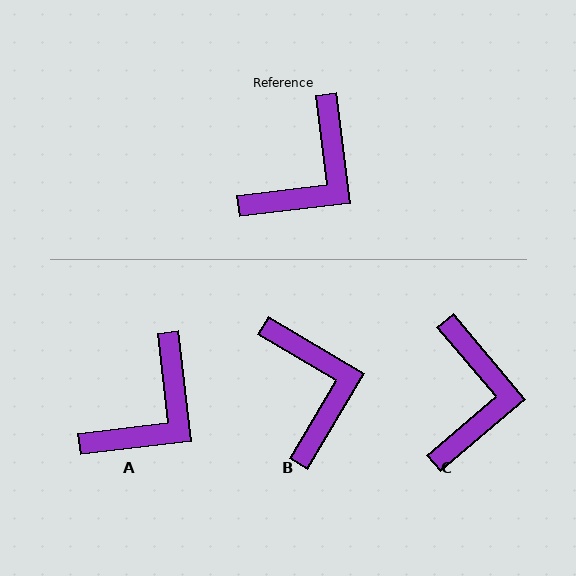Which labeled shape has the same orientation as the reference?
A.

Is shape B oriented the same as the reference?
No, it is off by about 52 degrees.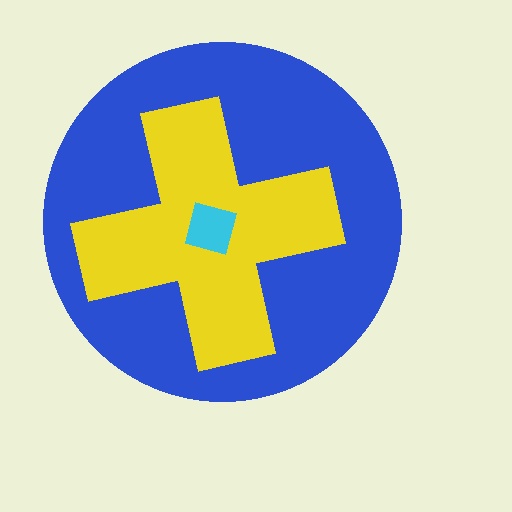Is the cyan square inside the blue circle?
Yes.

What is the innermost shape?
The cyan square.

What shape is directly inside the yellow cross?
The cyan square.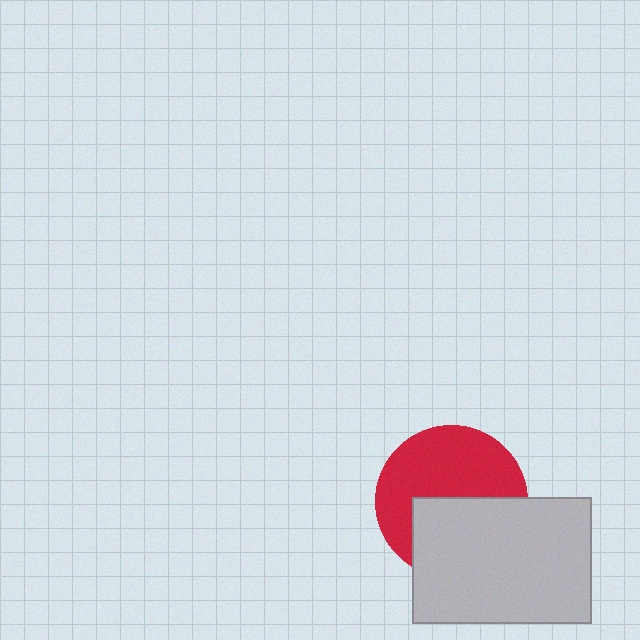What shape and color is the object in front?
The object in front is a light gray rectangle.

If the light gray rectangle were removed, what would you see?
You would see the complete red circle.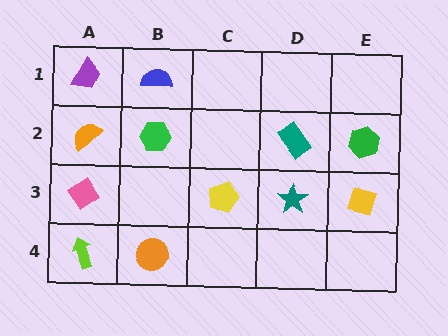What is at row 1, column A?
A purple trapezoid.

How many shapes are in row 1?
2 shapes.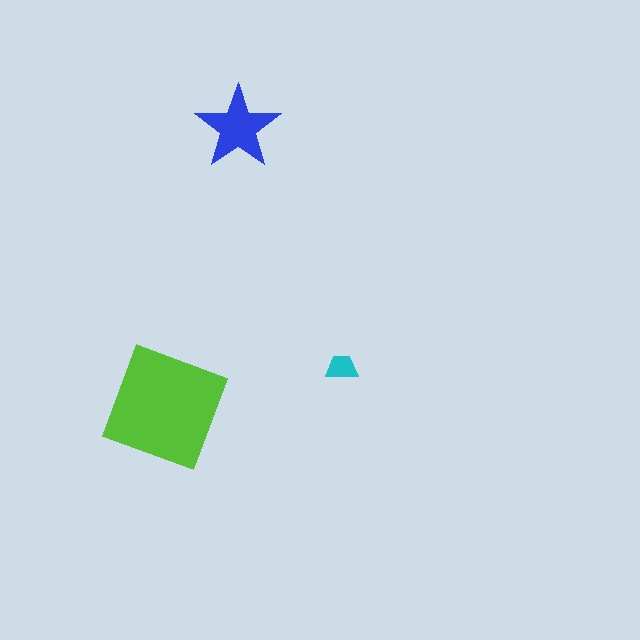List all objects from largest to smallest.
The lime square, the blue star, the cyan trapezoid.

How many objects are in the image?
There are 3 objects in the image.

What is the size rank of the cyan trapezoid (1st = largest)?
3rd.